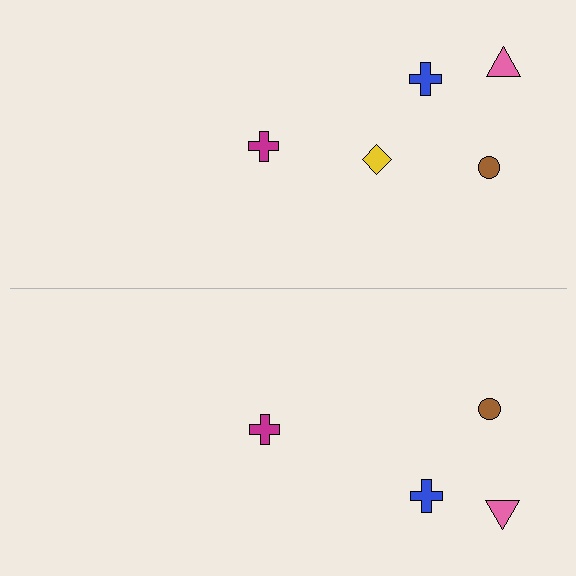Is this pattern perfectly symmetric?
No, the pattern is not perfectly symmetric. A yellow diamond is missing from the bottom side.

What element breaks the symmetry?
A yellow diamond is missing from the bottom side.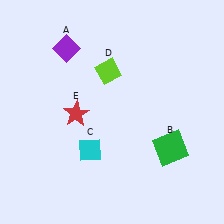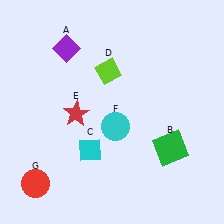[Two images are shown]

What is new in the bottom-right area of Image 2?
A cyan circle (F) was added in the bottom-right area of Image 2.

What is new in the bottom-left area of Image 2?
A red circle (G) was added in the bottom-left area of Image 2.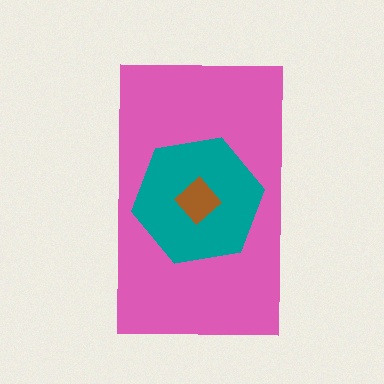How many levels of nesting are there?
3.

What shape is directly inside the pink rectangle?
The teal hexagon.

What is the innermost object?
The brown diamond.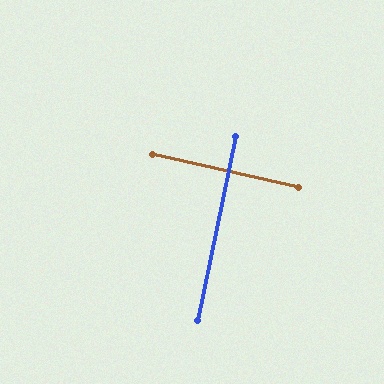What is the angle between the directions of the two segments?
Approximately 89 degrees.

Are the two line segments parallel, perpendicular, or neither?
Perpendicular — they meet at approximately 89°.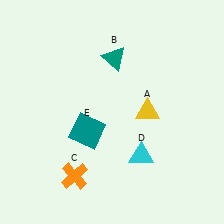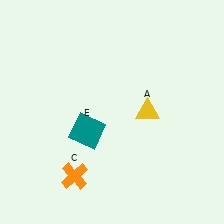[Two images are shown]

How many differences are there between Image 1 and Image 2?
There are 2 differences between the two images.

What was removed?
The teal triangle (B), the cyan triangle (D) were removed in Image 2.